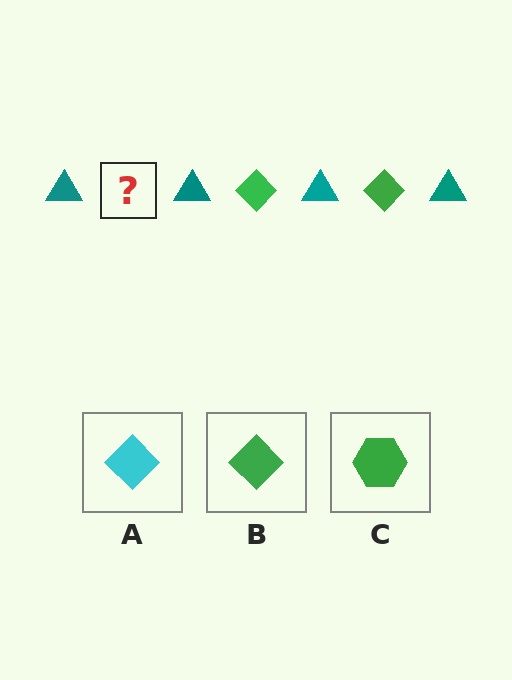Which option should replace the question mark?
Option B.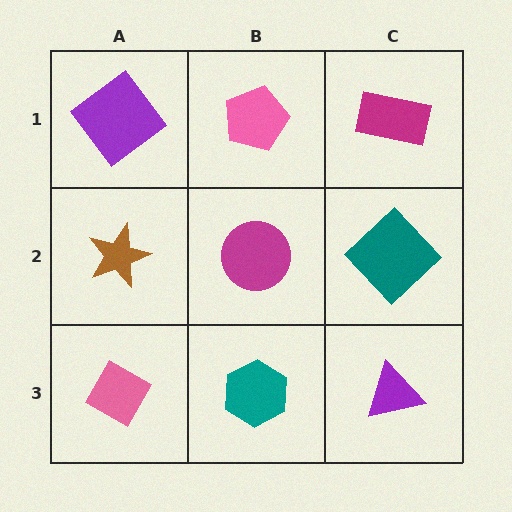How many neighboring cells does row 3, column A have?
2.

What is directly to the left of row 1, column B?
A purple diamond.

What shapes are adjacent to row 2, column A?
A purple diamond (row 1, column A), a pink diamond (row 3, column A), a magenta circle (row 2, column B).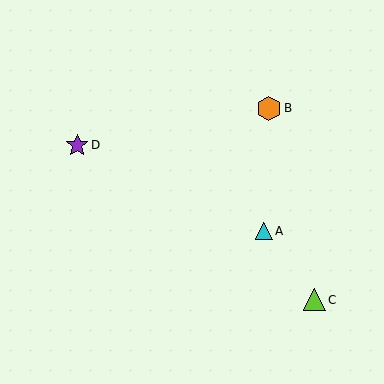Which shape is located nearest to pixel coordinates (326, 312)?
The lime triangle (labeled C) at (314, 300) is nearest to that location.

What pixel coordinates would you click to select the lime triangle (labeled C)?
Click at (314, 300) to select the lime triangle C.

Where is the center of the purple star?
The center of the purple star is at (77, 145).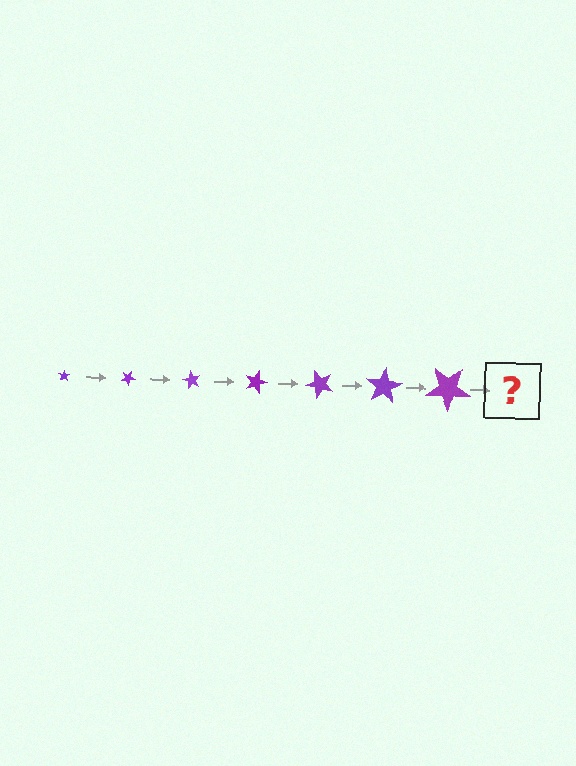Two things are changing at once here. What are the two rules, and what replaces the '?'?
The two rules are that the star grows larger each step and it rotates 30 degrees each step. The '?' should be a star, larger than the previous one and rotated 210 degrees from the start.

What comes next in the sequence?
The next element should be a star, larger than the previous one and rotated 210 degrees from the start.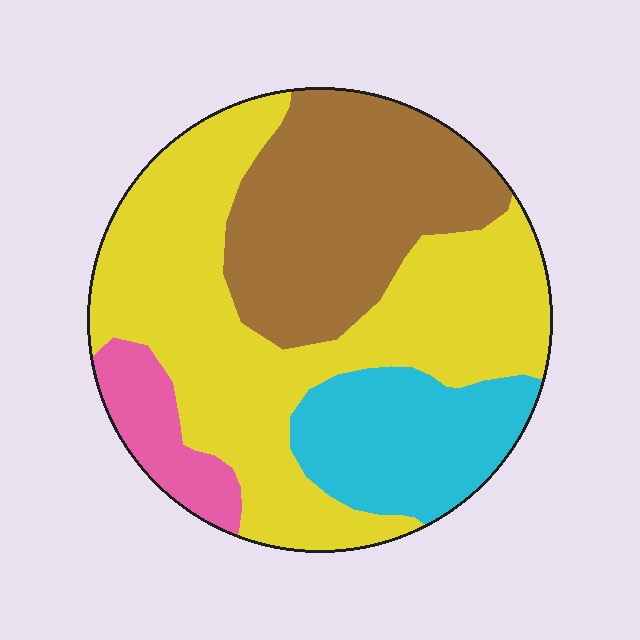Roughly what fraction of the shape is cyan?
Cyan covers roughly 15% of the shape.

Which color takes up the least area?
Pink, at roughly 10%.